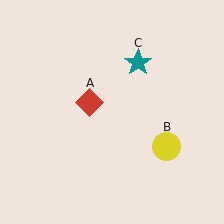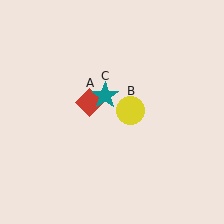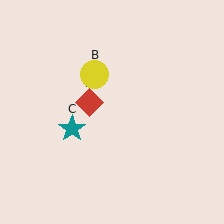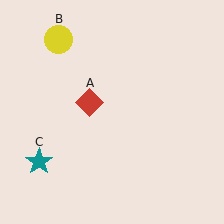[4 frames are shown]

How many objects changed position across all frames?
2 objects changed position: yellow circle (object B), teal star (object C).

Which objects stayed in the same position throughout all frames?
Red diamond (object A) remained stationary.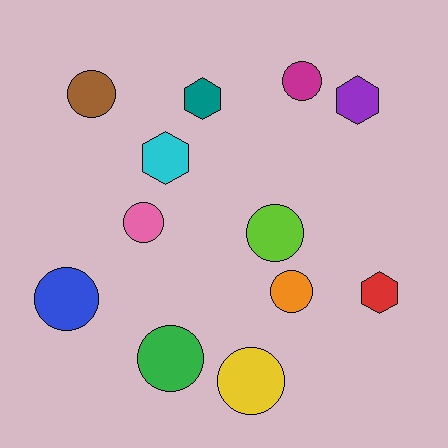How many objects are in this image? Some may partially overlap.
There are 12 objects.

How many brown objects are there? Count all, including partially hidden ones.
There is 1 brown object.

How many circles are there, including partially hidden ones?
There are 8 circles.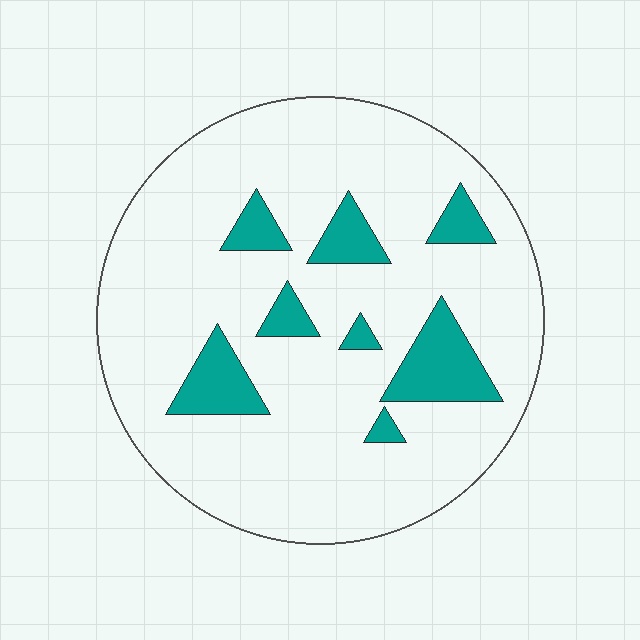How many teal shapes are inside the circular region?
8.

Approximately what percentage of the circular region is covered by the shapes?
Approximately 15%.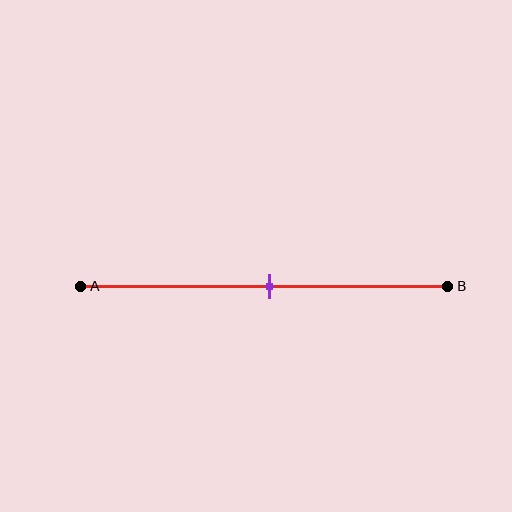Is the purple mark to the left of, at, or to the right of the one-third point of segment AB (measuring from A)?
The purple mark is to the right of the one-third point of segment AB.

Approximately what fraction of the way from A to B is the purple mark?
The purple mark is approximately 50% of the way from A to B.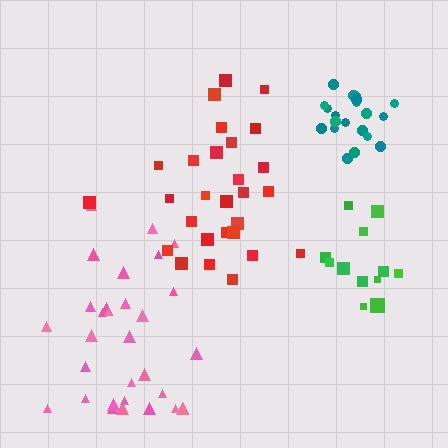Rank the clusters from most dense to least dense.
teal, green, red, pink.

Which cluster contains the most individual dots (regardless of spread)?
Pink (31).